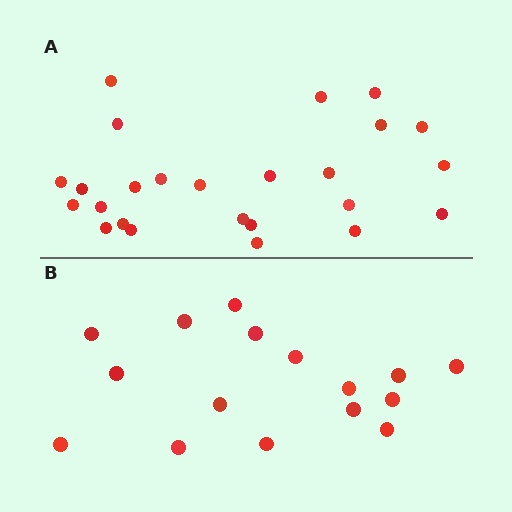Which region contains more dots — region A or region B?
Region A (the top region) has more dots.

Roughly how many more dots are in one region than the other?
Region A has roughly 8 or so more dots than region B.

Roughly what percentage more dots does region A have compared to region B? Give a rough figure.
About 55% more.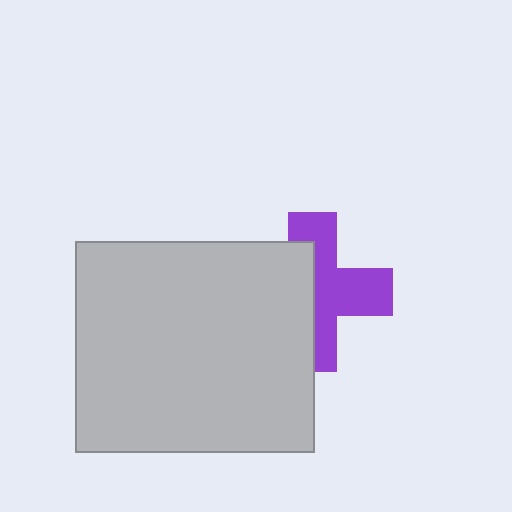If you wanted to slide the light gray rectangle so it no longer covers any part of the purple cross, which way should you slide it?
Slide it left — that is the most direct way to separate the two shapes.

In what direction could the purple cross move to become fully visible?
The purple cross could move right. That would shift it out from behind the light gray rectangle entirely.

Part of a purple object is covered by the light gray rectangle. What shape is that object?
It is a cross.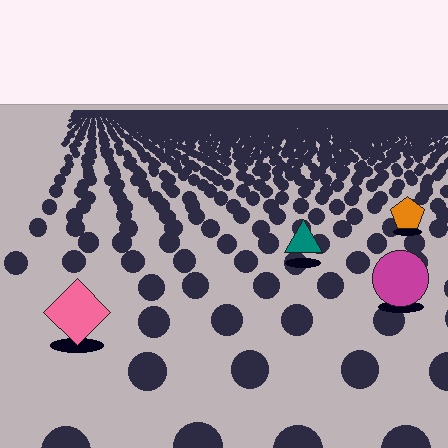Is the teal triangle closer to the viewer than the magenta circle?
No. The magenta circle is closer — you can tell from the texture gradient: the ground texture is coarser near it.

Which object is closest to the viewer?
The pink diamond is closest. The texture marks near it are larger and more spread out.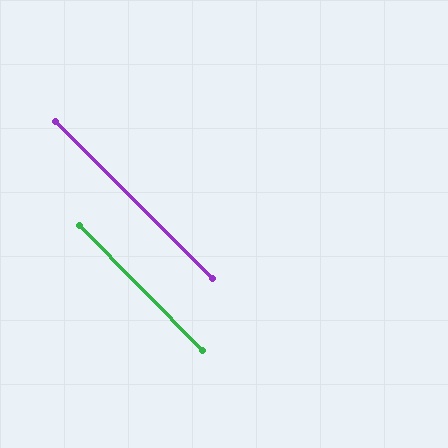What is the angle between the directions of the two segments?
Approximately 1 degree.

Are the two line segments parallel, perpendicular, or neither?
Parallel — their directions differ by only 0.7°.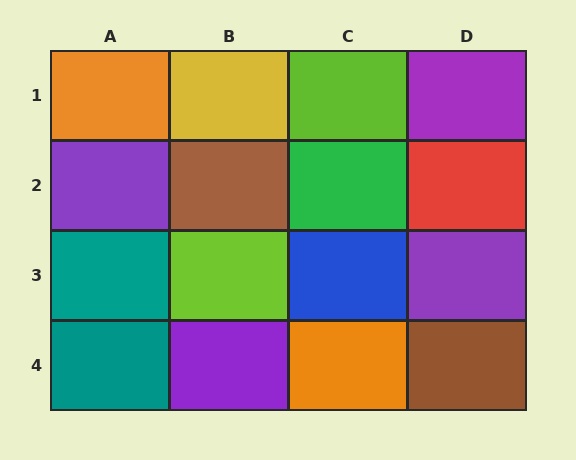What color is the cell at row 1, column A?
Orange.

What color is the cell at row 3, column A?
Teal.